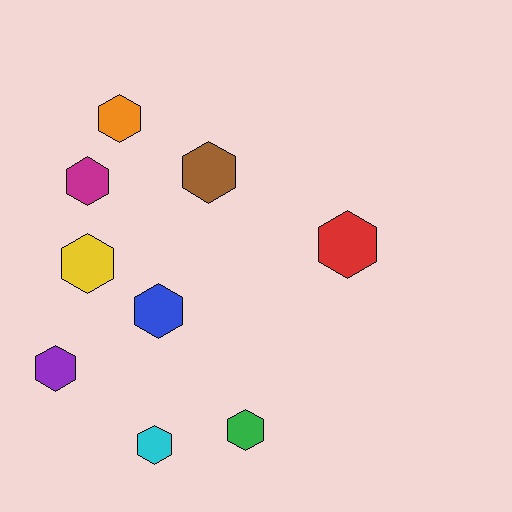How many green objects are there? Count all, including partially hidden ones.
There is 1 green object.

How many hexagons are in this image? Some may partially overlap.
There are 9 hexagons.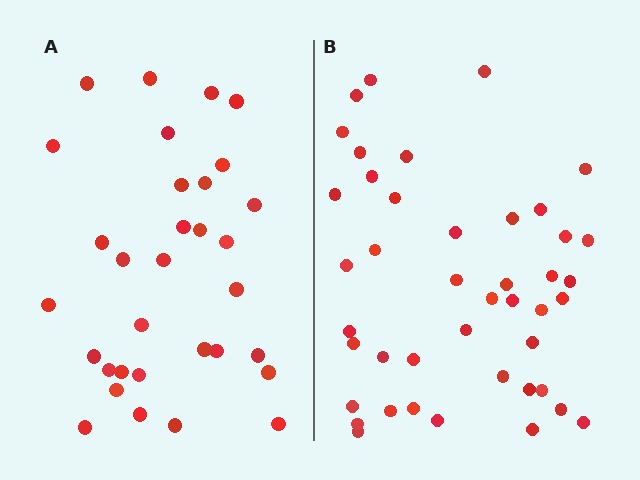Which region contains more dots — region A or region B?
Region B (the right region) has more dots.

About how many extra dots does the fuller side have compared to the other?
Region B has roughly 12 or so more dots than region A.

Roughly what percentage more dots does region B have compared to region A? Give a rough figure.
About 35% more.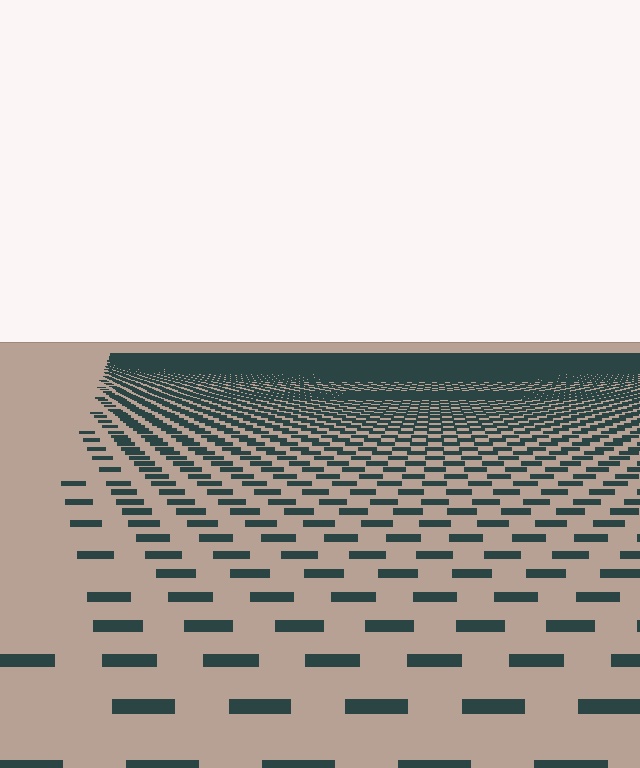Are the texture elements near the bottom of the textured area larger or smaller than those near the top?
Larger. Near the bottom, elements are closer to the viewer and appear at a bigger on-screen size.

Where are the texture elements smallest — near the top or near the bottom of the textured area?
Near the top.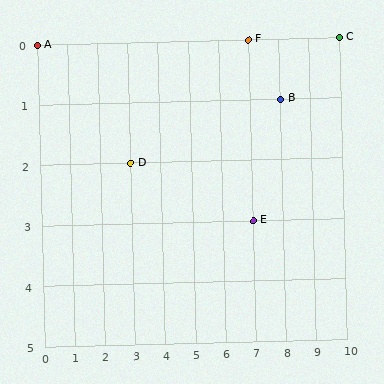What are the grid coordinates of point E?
Point E is at grid coordinates (7, 3).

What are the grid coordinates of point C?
Point C is at grid coordinates (10, 0).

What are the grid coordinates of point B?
Point B is at grid coordinates (8, 1).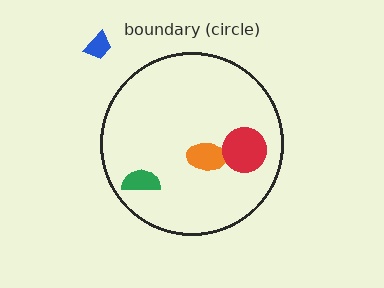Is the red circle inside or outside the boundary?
Inside.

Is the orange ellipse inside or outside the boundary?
Inside.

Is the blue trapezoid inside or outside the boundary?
Outside.